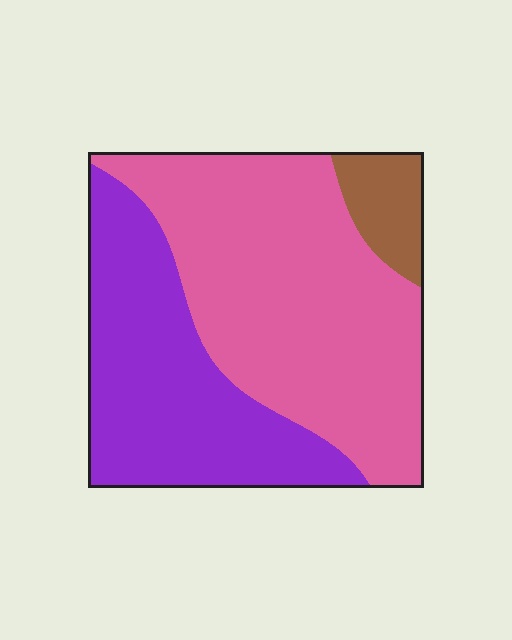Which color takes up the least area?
Brown, at roughly 10%.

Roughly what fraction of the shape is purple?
Purple takes up between a quarter and a half of the shape.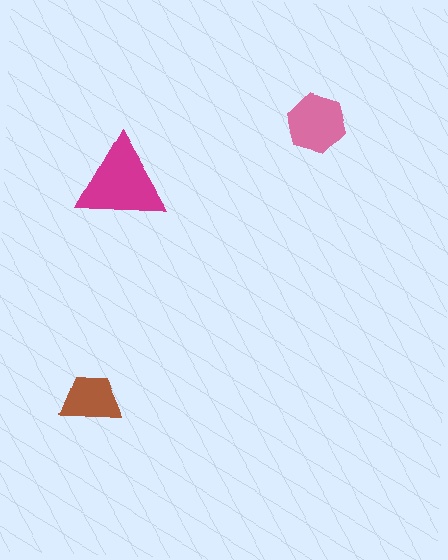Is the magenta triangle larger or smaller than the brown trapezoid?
Larger.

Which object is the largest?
The magenta triangle.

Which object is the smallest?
The brown trapezoid.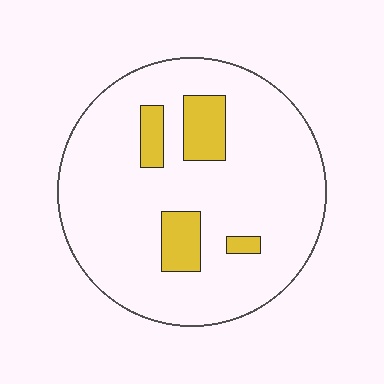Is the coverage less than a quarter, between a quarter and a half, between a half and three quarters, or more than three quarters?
Less than a quarter.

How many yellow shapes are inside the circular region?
4.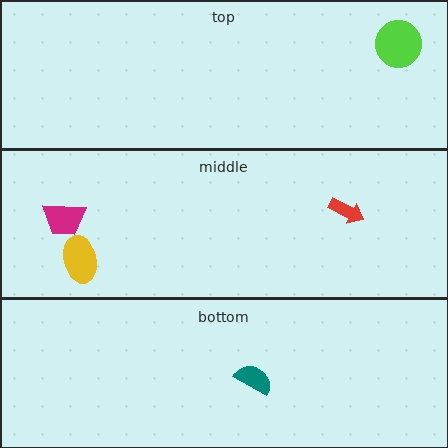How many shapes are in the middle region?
3.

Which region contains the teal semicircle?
The bottom region.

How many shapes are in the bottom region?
1.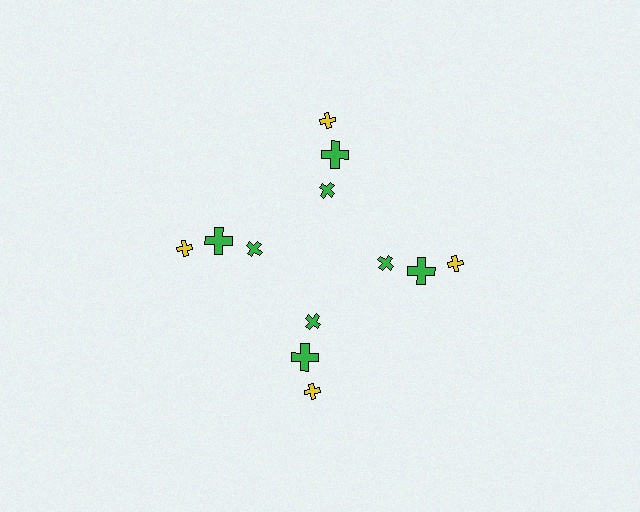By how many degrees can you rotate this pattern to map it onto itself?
The pattern maps onto itself every 90 degrees of rotation.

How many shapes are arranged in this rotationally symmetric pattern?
There are 12 shapes, arranged in 4 groups of 3.